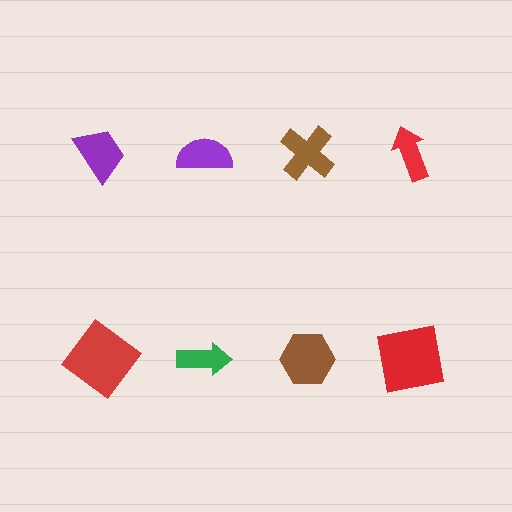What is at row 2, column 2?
A green arrow.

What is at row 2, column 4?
A red square.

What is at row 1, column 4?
A red arrow.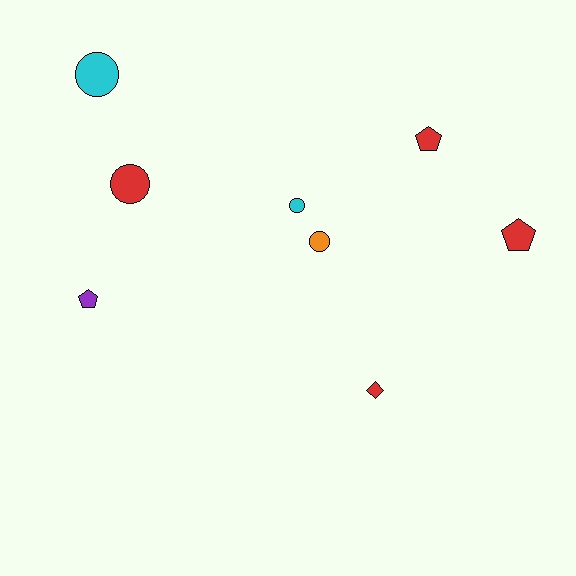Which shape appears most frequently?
Circle, with 4 objects.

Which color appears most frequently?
Red, with 4 objects.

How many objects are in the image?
There are 8 objects.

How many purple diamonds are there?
There are no purple diamonds.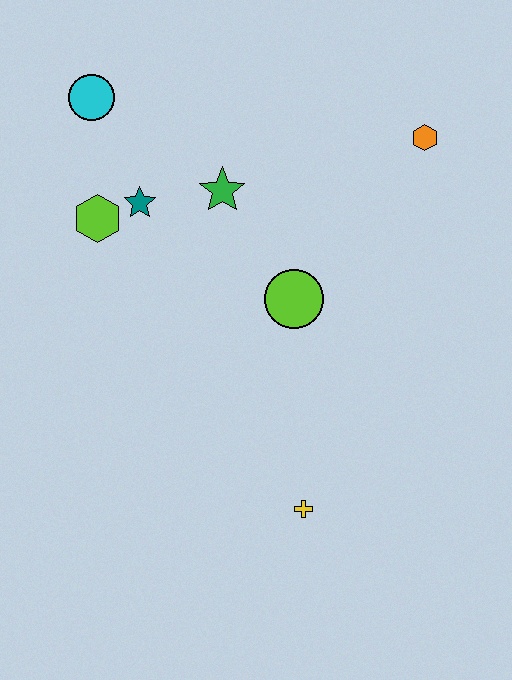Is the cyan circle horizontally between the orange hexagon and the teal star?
No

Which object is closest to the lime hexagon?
The teal star is closest to the lime hexagon.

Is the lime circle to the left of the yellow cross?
Yes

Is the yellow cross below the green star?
Yes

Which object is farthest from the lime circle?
The cyan circle is farthest from the lime circle.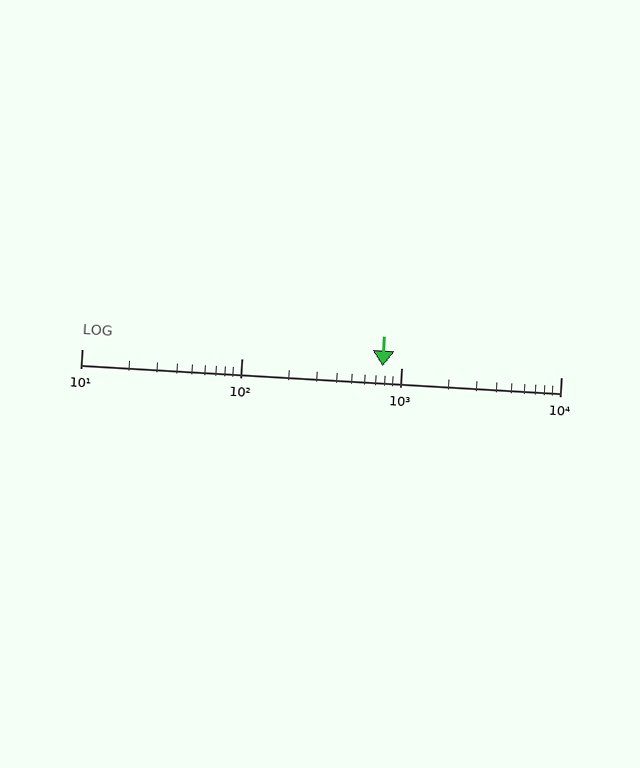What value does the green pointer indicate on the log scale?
The pointer indicates approximately 770.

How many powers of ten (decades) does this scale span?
The scale spans 3 decades, from 10 to 10000.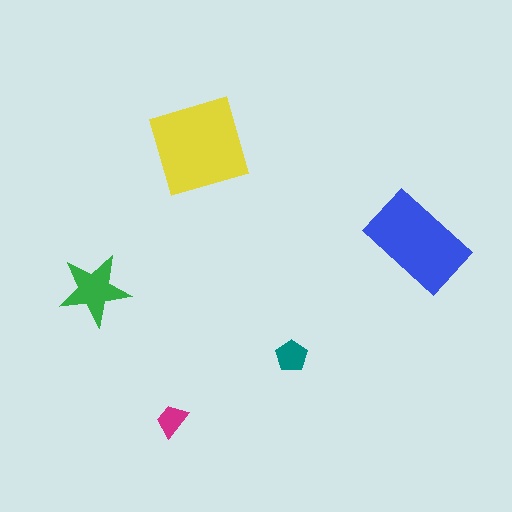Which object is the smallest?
The magenta trapezoid.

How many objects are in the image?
There are 5 objects in the image.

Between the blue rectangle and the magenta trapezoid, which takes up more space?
The blue rectangle.